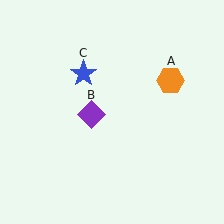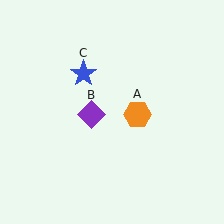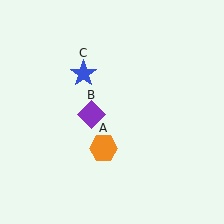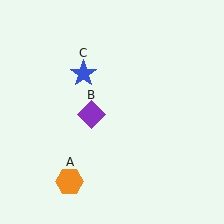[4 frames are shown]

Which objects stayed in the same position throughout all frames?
Purple diamond (object B) and blue star (object C) remained stationary.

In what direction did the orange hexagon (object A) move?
The orange hexagon (object A) moved down and to the left.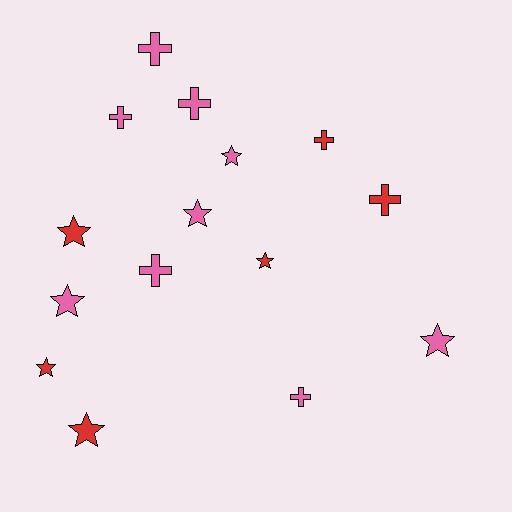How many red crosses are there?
There are 2 red crosses.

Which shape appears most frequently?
Star, with 8 objects.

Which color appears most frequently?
Pink, with 9 objects.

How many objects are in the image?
There are 15 objects.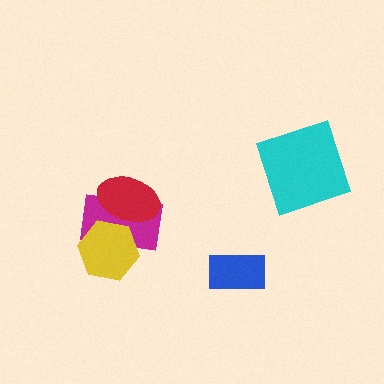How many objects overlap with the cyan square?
0 objects overlap with the cyan square.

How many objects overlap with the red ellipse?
2 objects overlap with the red ellipse.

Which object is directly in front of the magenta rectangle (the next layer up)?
The yellow hexagon is directly in front of the magenta rectangle.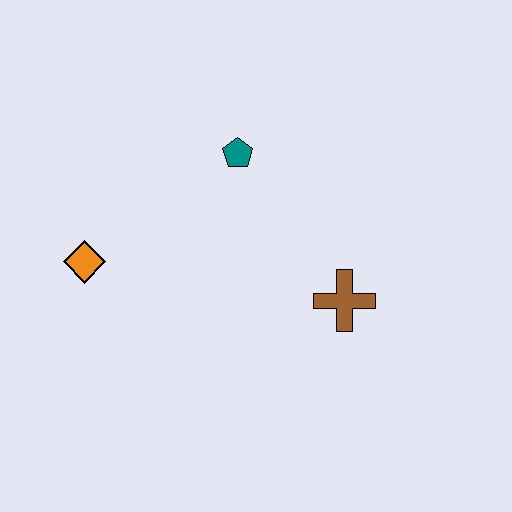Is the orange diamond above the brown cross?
Yes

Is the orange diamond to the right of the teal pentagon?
No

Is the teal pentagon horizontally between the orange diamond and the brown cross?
Yes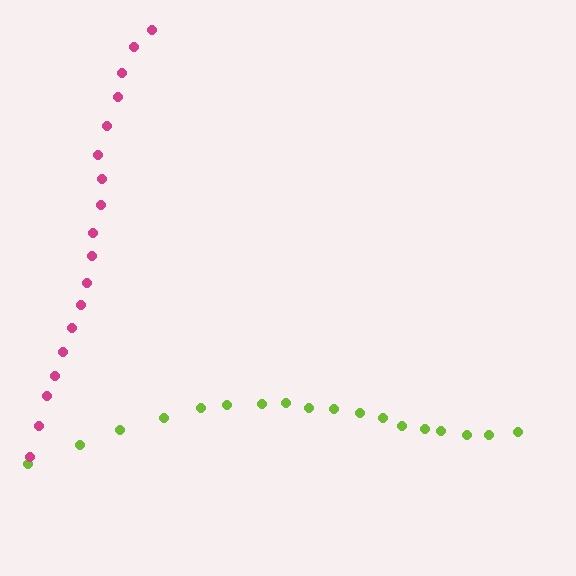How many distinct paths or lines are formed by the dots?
There are 2 distinct paths.